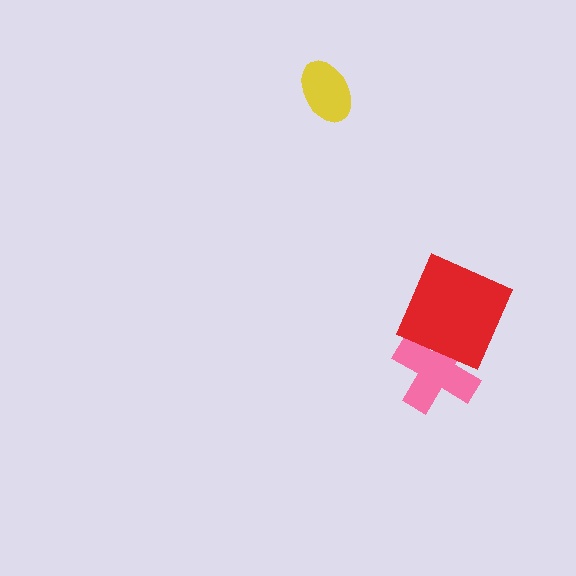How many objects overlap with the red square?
1 object overlaps with the red square.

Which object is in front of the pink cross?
The red square is in front of the pink cross.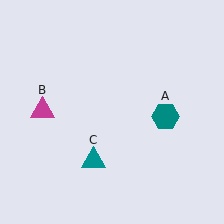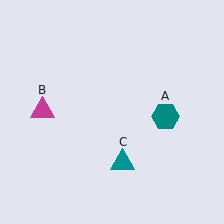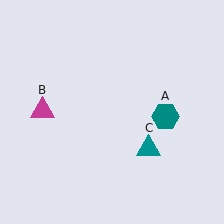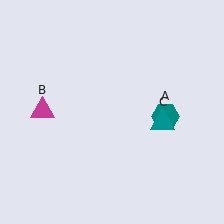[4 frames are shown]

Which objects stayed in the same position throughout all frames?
Teal hexagon (object A) and magenta triangle (object B) remained stationary.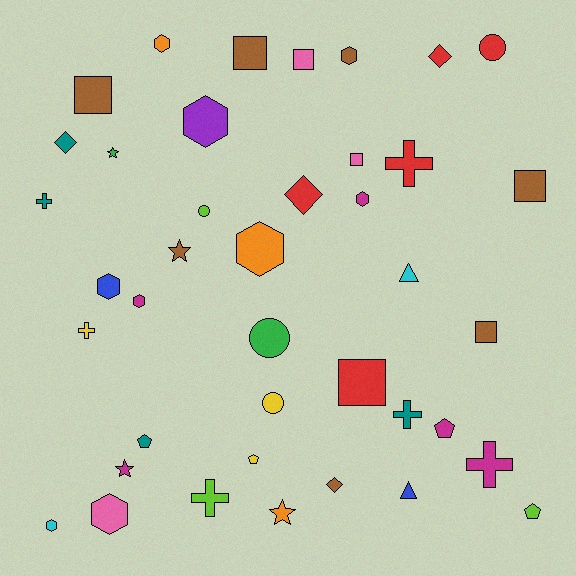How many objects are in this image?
There are 40 objects.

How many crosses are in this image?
There are 6 crosses.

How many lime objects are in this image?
There are 3 lime objects.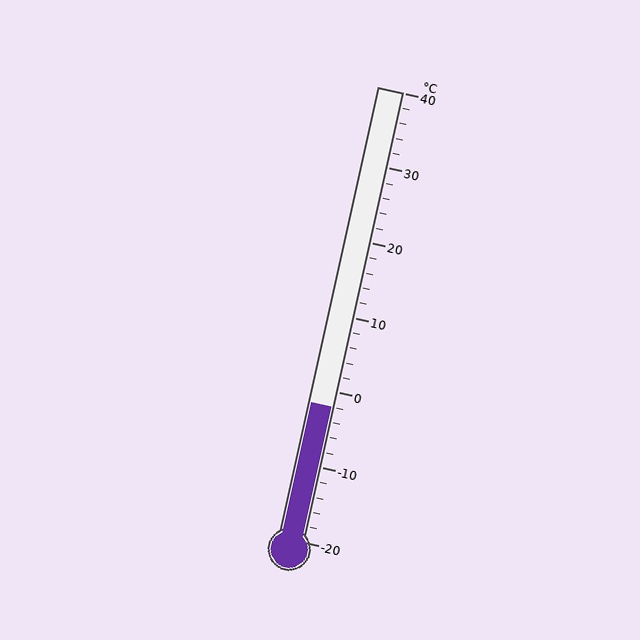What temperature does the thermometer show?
The thermometer shows approximately -2°C.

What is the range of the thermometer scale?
The thermometer scale ranges from -20°C to 40°C.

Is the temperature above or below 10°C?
The temperature is below 10°C.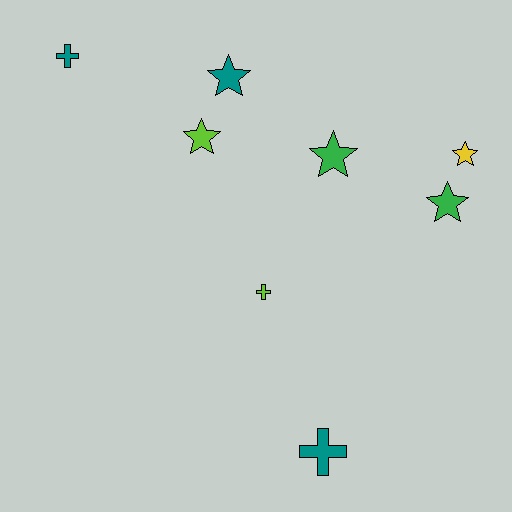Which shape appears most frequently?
Star, with 5 objects.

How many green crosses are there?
There are no green crosses.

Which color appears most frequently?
Teal, with 3 objects.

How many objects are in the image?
There are 8 objects.